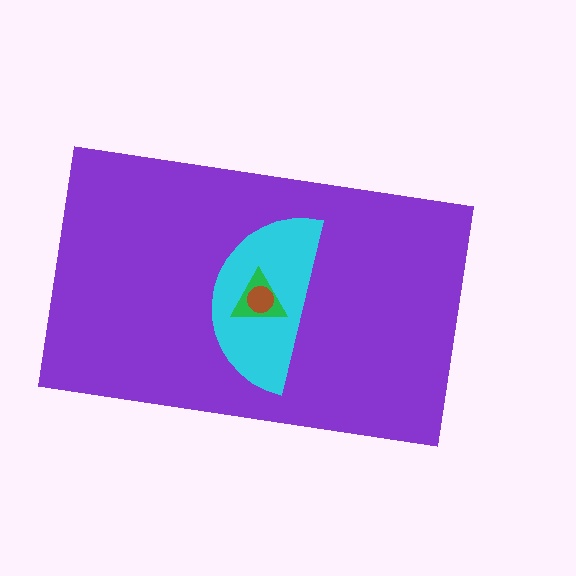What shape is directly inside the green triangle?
The brown circle.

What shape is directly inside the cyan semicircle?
The green triangle.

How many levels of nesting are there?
4.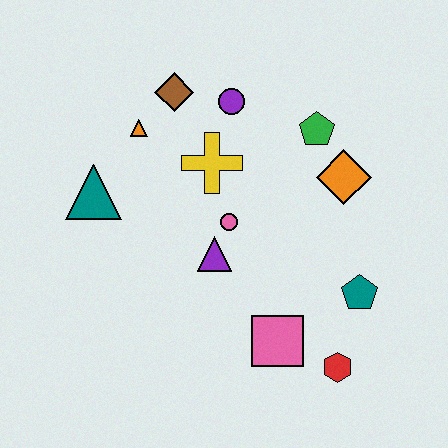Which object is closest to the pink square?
The red hexagon is closest to the pink square.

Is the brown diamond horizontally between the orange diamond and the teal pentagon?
No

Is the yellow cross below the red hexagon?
No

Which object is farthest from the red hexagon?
The brown diamond is farthest from the red hexagon.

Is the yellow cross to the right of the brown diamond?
Yes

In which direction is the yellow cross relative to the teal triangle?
The yellow cross is to the right of the teal triangle.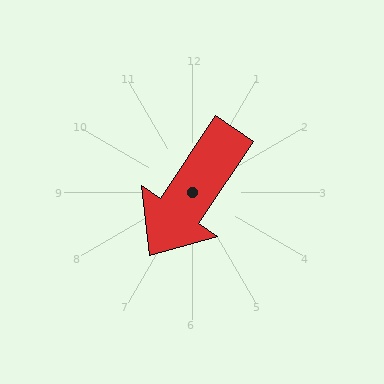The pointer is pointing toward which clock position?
Roughly 7 o'clock.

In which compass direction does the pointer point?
Southwest.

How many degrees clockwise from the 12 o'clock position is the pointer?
Approximately 214 degrees.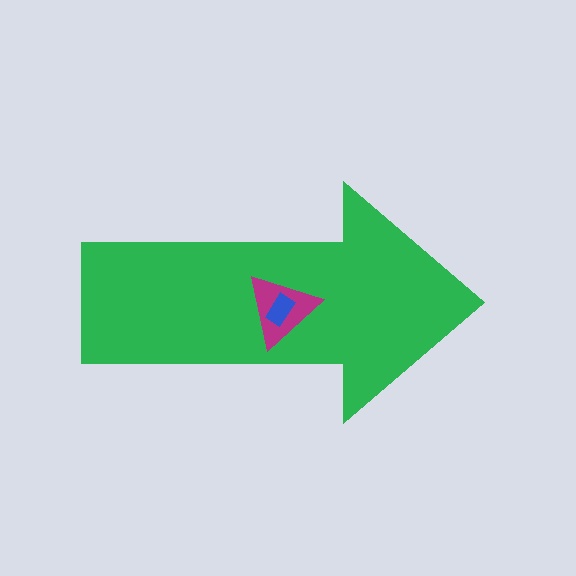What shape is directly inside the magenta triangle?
The blue rectangle.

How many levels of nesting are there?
3.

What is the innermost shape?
The blue rectangle.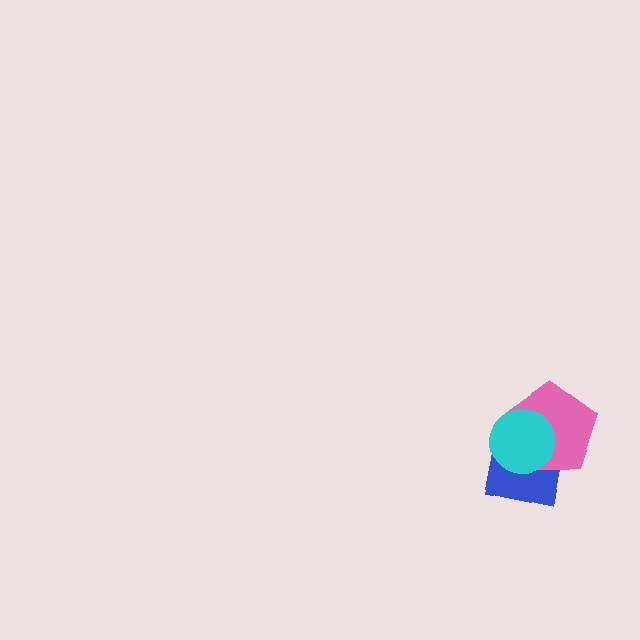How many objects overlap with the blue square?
2 objects overlap with the blue square.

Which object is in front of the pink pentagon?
The cyan circle is in front of the pink pentagon.